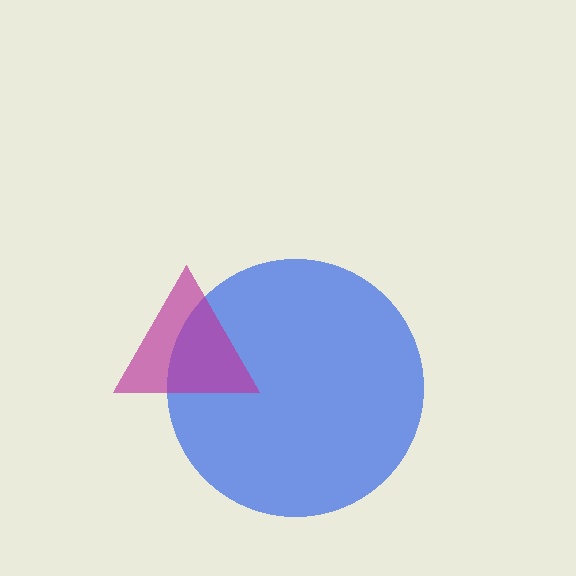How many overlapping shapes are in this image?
There are 2 overlapping shapes in the image.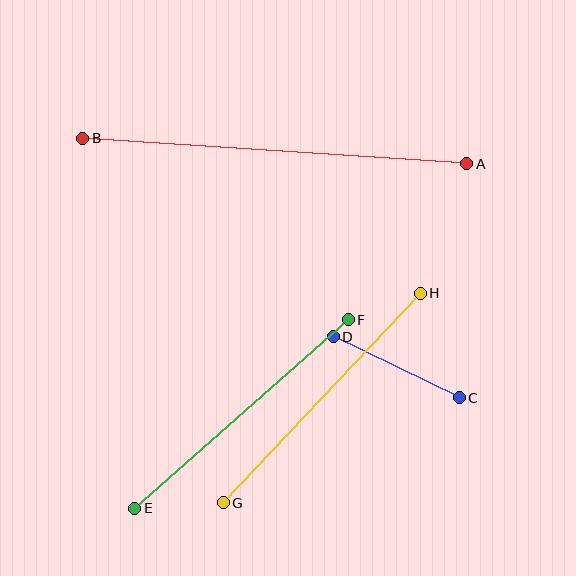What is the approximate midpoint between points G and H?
The midpoint is at approximately (322, 398) pixels.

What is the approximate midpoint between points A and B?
The midpoint is at approximately (275, 151) pixels.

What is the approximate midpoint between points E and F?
The midpoint is at approximately (241, 414) pixels.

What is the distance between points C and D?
The distance is approximately 140 pixels.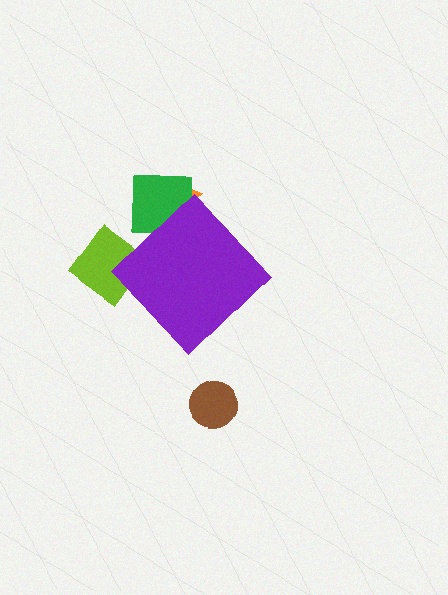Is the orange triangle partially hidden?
Yes, the orange triangle is partially hidden behind the purple diamond.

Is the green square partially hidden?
Yes, the green square is partially hidden behind the purple diamond.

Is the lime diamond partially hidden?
Yes, the lime diamond is partially hidden behind the purple diamond.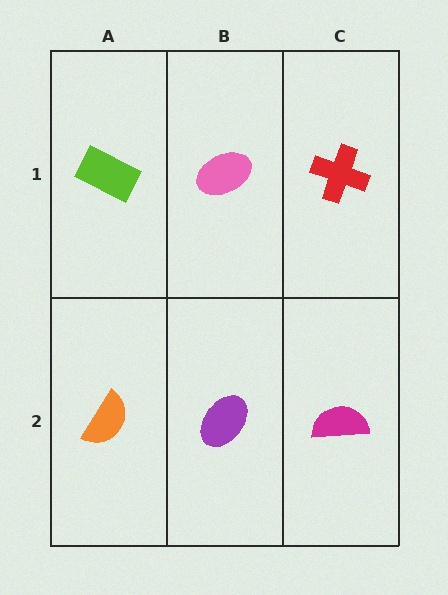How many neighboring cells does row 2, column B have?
3.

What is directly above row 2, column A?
A lime rectangle.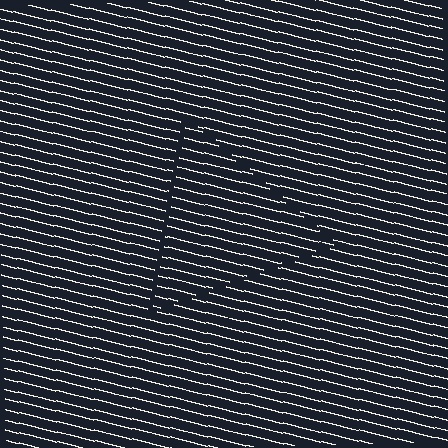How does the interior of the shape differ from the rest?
The interior of the shape contains the same grating, shifted by half a period — the contour is defined by the phase discontinuity where line-ends from the inner and outer gratings abut.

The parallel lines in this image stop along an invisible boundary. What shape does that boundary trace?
An illusory triangle. The interior of the shape contains the same grating, shifted by half a period — the contour is defined by the phase discontinuity where line-ends from the inner and outer gratings abut.